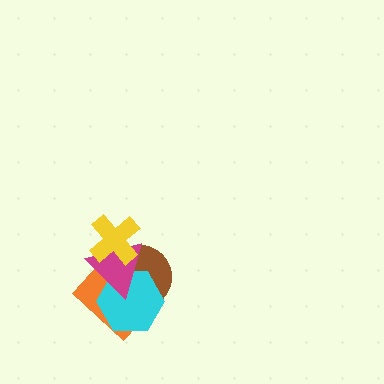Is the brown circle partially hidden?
Yes, it is partially covered by another shape.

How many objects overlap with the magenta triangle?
4 objects overlap with the magenta triangle.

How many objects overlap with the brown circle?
4 objects overlap with the brown circle.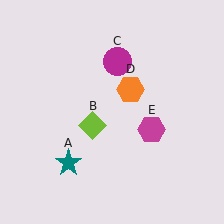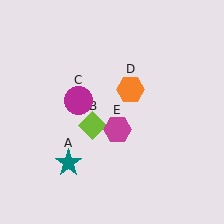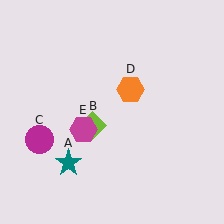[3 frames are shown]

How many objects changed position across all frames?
2 objects changed position: magenta circle (object C), magenta hexagon (object E).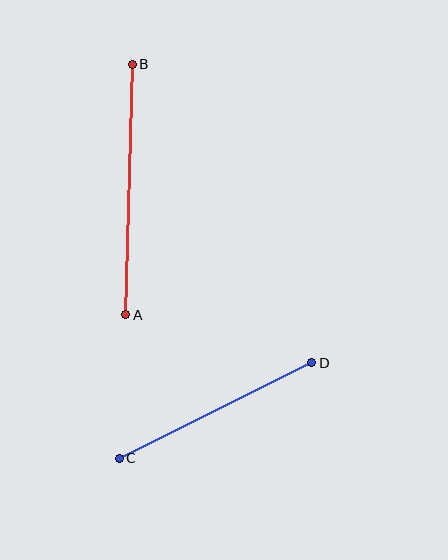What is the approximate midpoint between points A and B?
The midpoint is at approximately (129, 190) pixels.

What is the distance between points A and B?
The distance is approximately 251 pixels.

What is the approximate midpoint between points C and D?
The midpoint is at approximately (216, 411) pixels.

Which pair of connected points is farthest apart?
Points A and B are farthest apart.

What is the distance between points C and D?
The distance is approximately 215 pixels.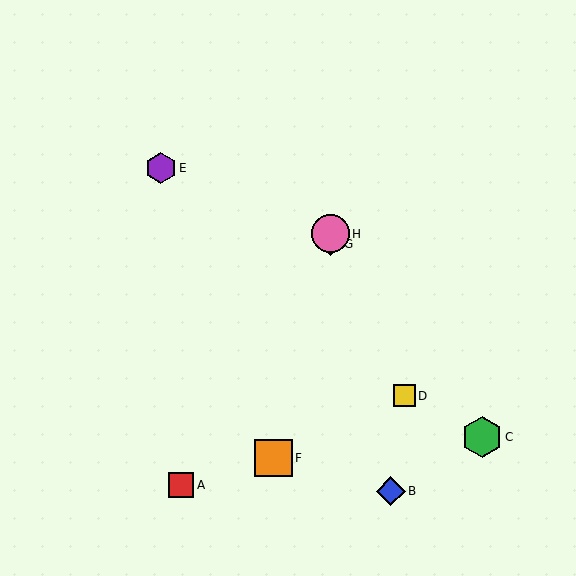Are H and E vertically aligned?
No, H is at x≈330 and E is at x≈161.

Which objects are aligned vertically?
Objects G, H are aligned vertically.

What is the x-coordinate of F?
Object F is at x≈273.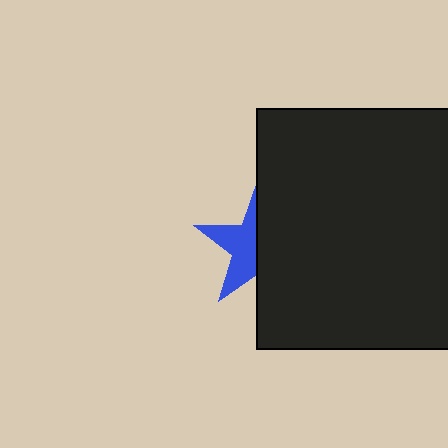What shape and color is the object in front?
The object in front is a black rectangle.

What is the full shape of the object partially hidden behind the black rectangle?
The partially hidden object is a blue star.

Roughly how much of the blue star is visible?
A small part of it is visible (roughly 45%).